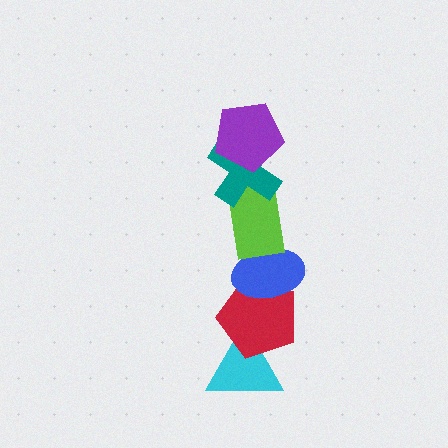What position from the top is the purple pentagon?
The purple pentagon is 1st from the top.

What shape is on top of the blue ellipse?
The lime rectangle is on top of the blue ellipse.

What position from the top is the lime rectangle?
The lime rectangle is 3rd from the top.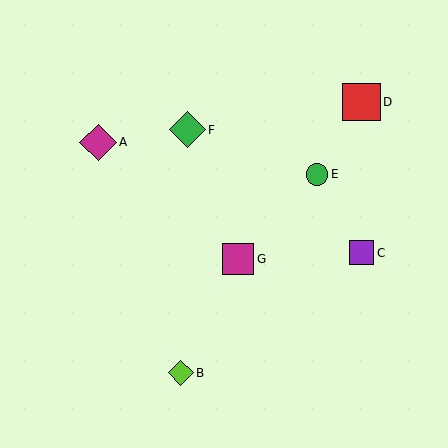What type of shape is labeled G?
Shape G is a magenta square.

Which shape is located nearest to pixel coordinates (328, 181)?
The green circle (labeled E) at (317, 174) is nearest to that location.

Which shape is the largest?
The red square (labeled D) is the largest.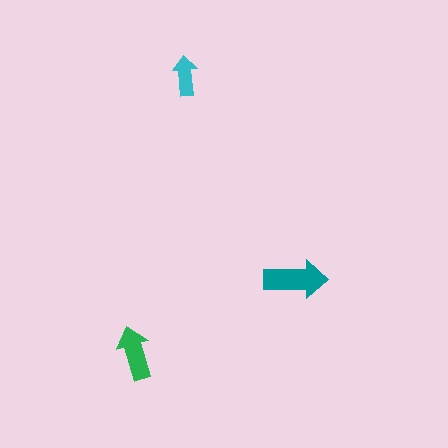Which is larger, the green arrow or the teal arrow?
The teal one.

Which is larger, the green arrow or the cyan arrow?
The green one.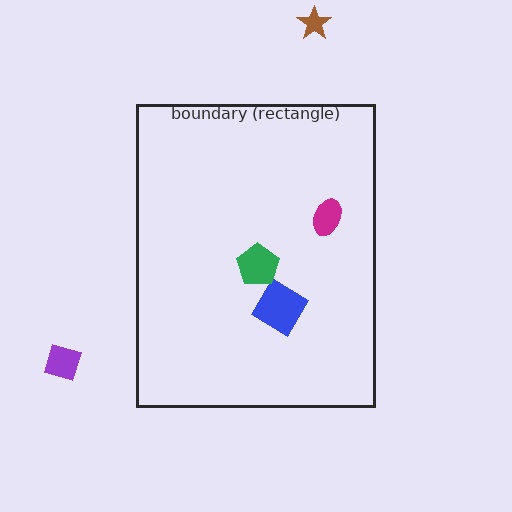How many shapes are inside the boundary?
3 inside, 2 outside.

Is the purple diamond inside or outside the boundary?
Outside.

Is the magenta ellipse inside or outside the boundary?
Inside.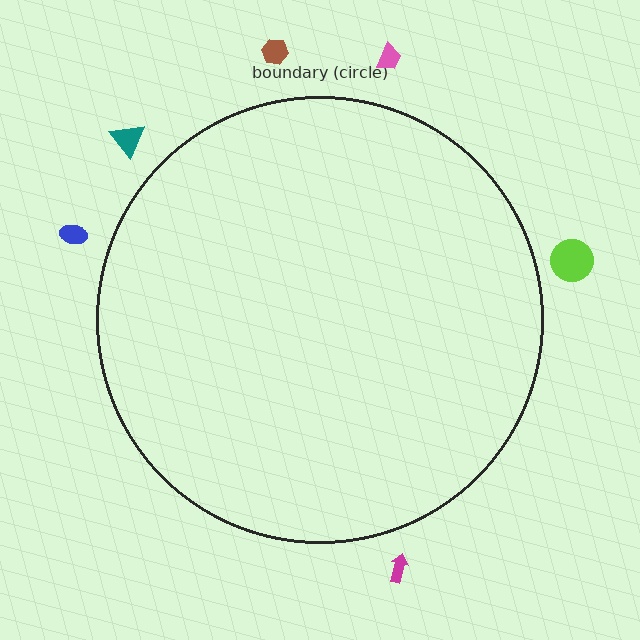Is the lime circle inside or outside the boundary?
Outside.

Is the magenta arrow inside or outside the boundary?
Outside.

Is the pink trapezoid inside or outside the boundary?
Outside.